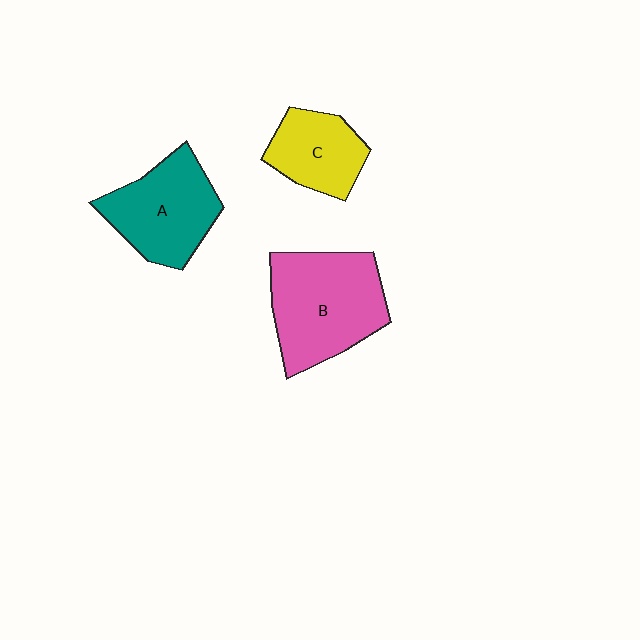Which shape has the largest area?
Shape B (pink).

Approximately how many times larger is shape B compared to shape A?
Approximately 1.2 times.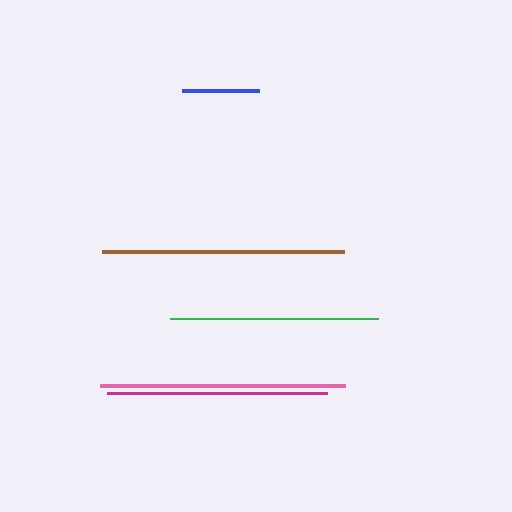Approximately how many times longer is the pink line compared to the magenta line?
The pink line is approximately 1.1 times the length of the magenta line.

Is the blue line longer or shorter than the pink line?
The pink line is longer than the blue line.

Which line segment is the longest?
The pink line is the longest at approximately 245 pixels.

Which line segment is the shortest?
The blue line is the shortest at approximately 76 pixels.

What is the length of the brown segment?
The brown segment is approximately 242 pixels long.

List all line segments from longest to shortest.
From longest to shortest: pink, brown, magenta, green, blue.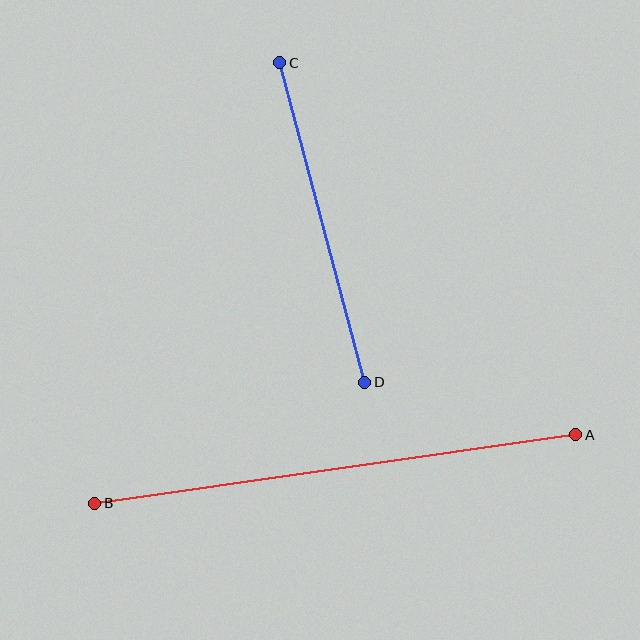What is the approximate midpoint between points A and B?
The midpoint is at approximately (335, 469) pixels.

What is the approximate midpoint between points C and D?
The midpoint is at approximately (322, 222) pixels.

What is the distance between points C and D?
The distance is approximately 331 pixels.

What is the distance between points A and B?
The distance is approximately 486 pixels.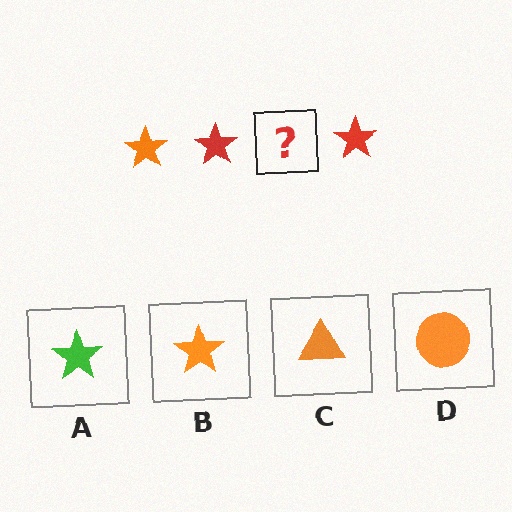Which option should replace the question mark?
Option B.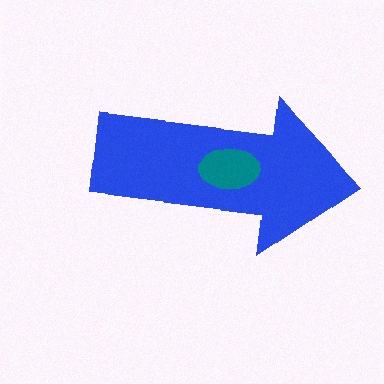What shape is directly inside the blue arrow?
The teal ellipse.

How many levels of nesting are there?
2.